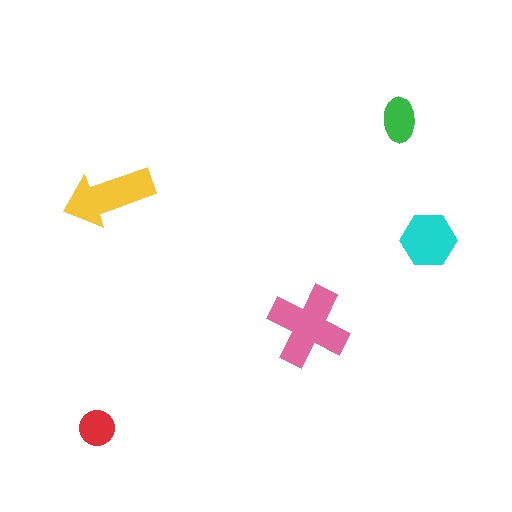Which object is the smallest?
The red circle.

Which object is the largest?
The pink cross.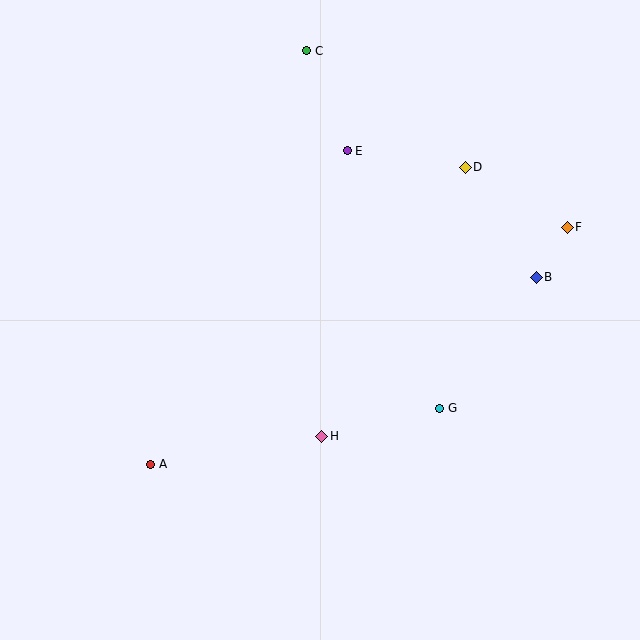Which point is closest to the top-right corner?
Point F is closest to the top-right corner.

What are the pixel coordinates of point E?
Point E is at (347, 151).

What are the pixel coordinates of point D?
Point D is at (465, 167).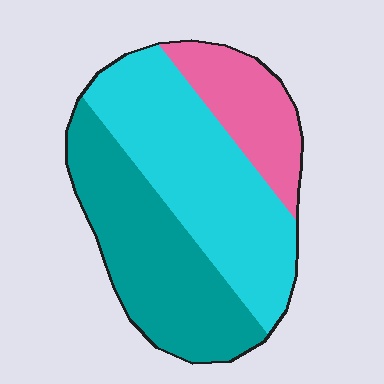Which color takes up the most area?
Cyan, at roughly 45%.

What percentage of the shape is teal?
Teal takes up about three eighths (3/8) of the shape.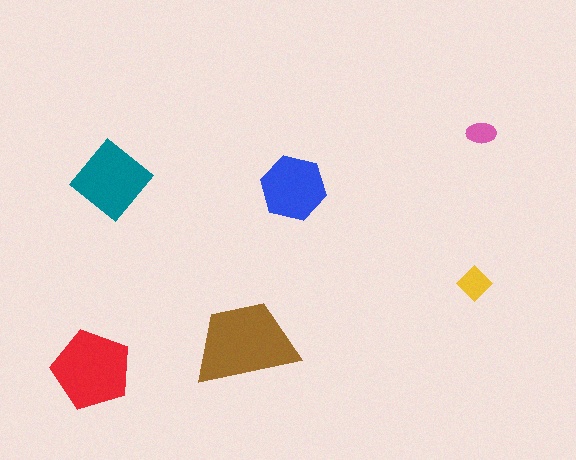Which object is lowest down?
The red pentagon is bottommost.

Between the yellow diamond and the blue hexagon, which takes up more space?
The blue hexagon.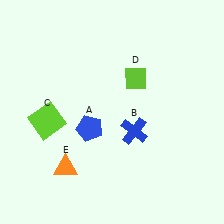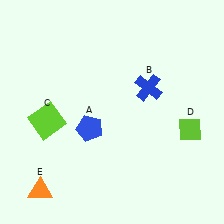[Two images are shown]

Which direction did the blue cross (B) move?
The blue cross (B) moved up.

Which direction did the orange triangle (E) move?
The orange triangle (E) moved left.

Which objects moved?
The objects that moved are: the blue cross (B), the lime diamond (D), the orange triangle (E).